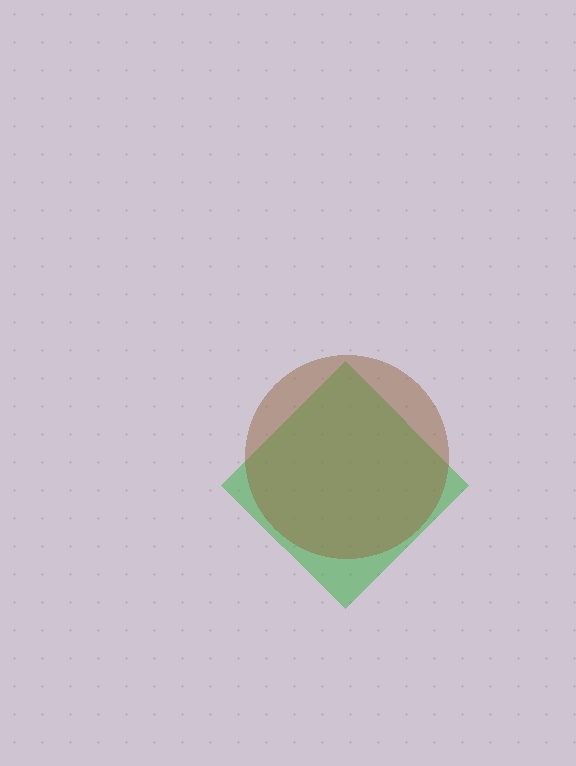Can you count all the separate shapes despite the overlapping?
Yes, there are 2 separate shapes.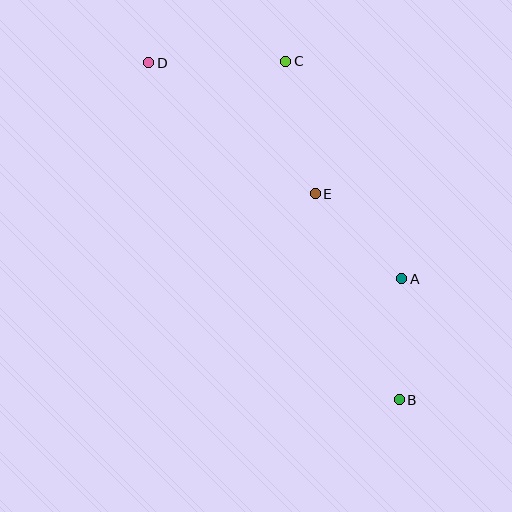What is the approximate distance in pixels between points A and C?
The distance between A and C is approximately 246 pixels.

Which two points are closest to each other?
Points A and B are closest to each other.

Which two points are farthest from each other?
Points B and D are farthest from each other.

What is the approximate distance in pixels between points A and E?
The distance between A and E is approximately 121 pixels.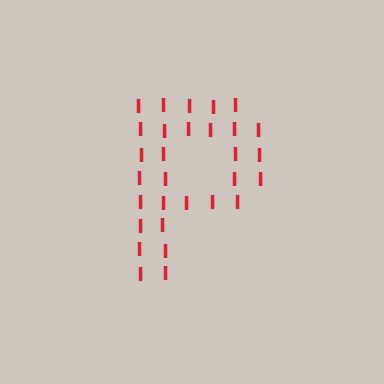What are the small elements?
The small elements are letter I's.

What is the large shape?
The large shape is the letter P.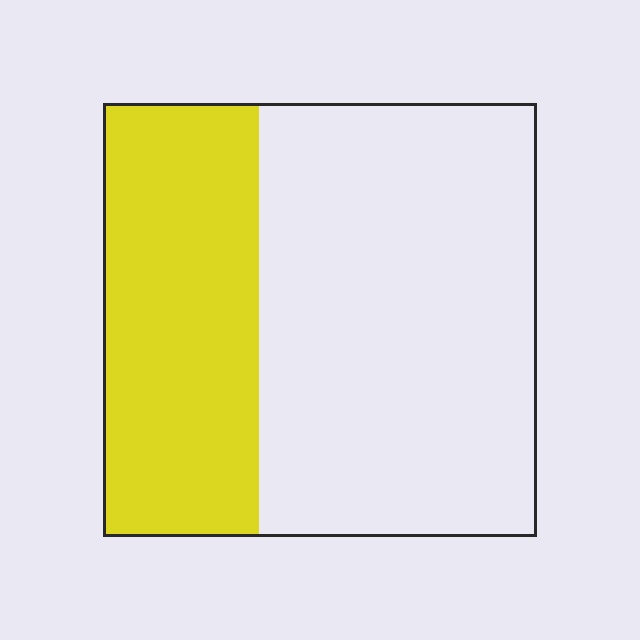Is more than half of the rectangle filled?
No.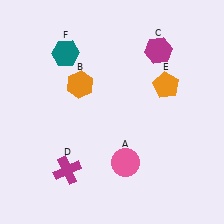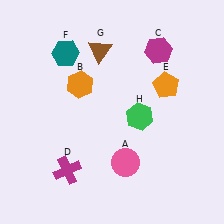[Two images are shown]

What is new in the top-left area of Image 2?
A brown triangle (G) was added in the top-left area of Image 2.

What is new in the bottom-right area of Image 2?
A green hexagon (H) was added in the bottom-right area of Image 2.